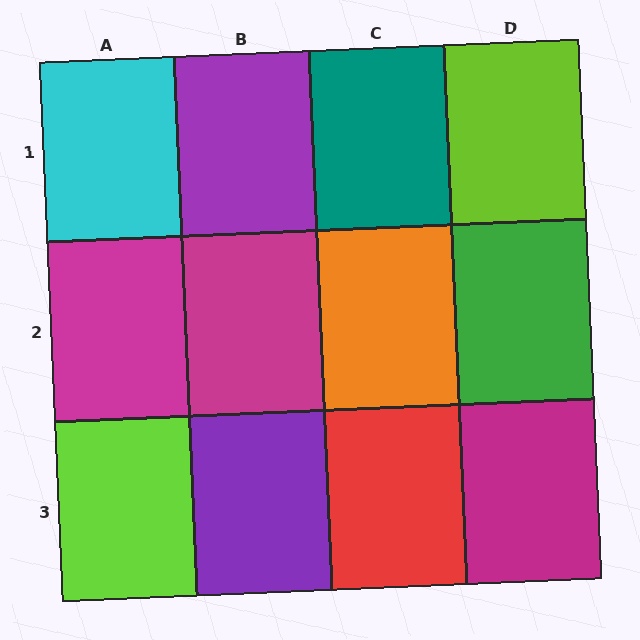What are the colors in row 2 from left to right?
Magenta, magenta, orange, green.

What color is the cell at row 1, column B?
Purple.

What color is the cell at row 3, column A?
Lime.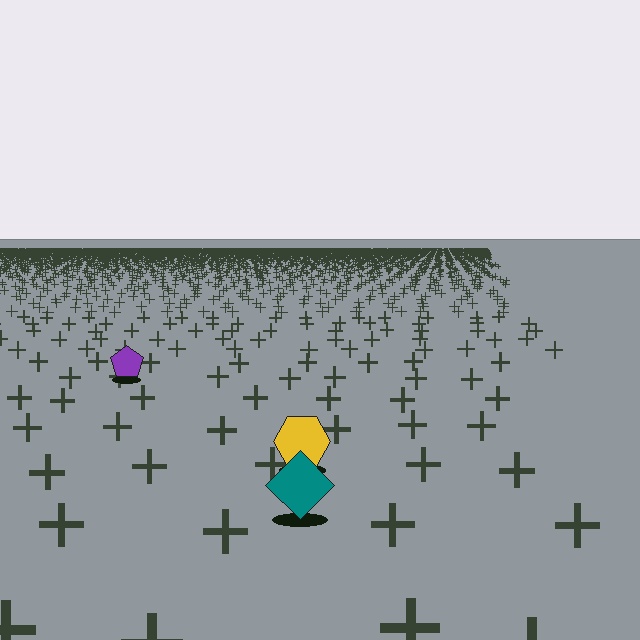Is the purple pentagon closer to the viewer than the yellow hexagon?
No. The yellow hexagon is closer — you can tell from the texture gradient: the ground texture is coarser near it.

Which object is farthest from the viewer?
The purple pentagon is farthest from the viewer. It appears smaller and the ground texture around it is denser.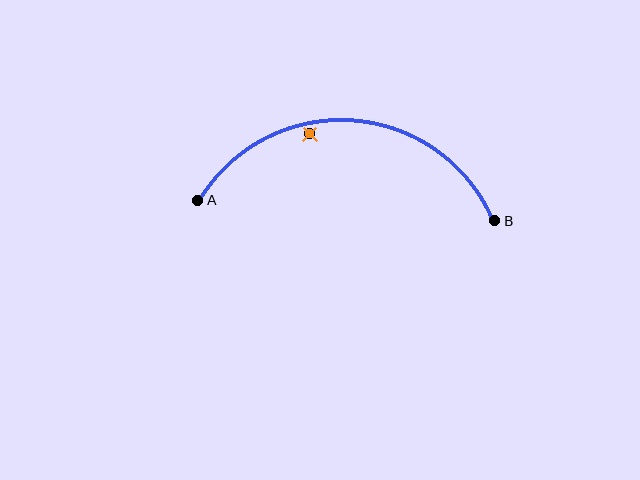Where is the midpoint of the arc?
The arc midpoint is the point on the curve farthest from the straight line joining A and B. It sits above that line.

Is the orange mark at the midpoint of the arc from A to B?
No — the orange mark does not lie on the arc at all. It sits slightly inside the curve.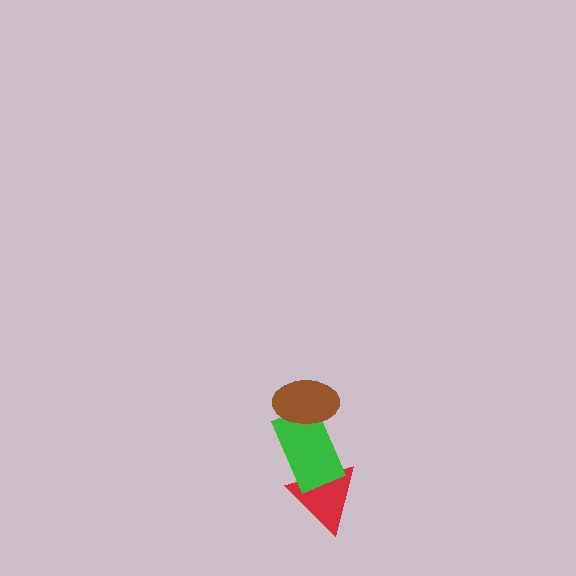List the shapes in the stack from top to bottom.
From top to bottom: the brown ellipse, the green rectangle, the red triangle.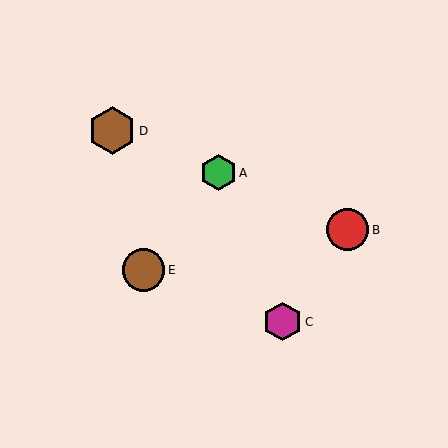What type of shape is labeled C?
Shape C is a magenta hexagon.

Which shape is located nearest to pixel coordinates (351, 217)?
The red circle (labeled B) at (348, 230) is nearest to that location.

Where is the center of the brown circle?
The center of the brown circle is at (143, 270).